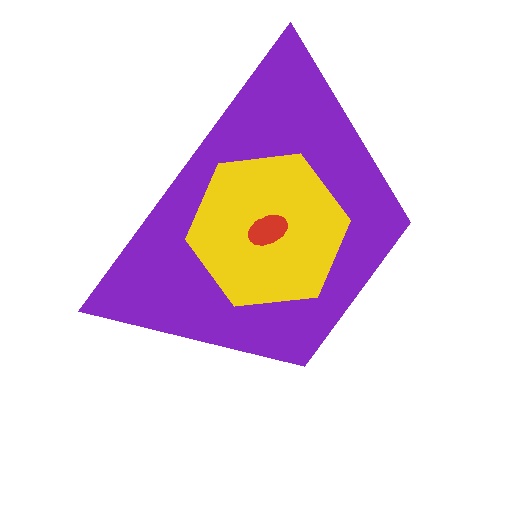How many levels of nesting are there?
3.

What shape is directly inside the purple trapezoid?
The yellow hexagon.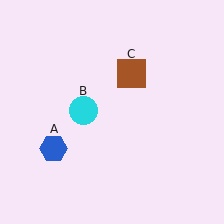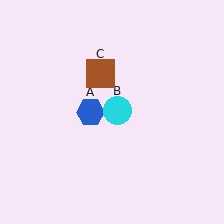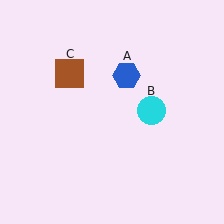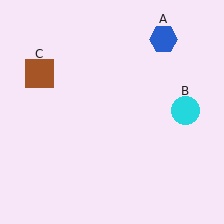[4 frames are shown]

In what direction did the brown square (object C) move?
The brown square (object C) moved left.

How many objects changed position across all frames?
3 objects changed position: blue hexagon (object A), cyan circle (object B), brown square (object C).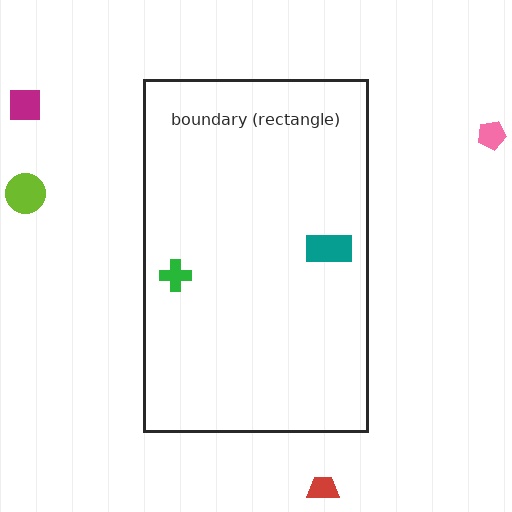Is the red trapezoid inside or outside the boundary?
Outside.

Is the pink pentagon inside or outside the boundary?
Outside.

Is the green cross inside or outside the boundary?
Inside.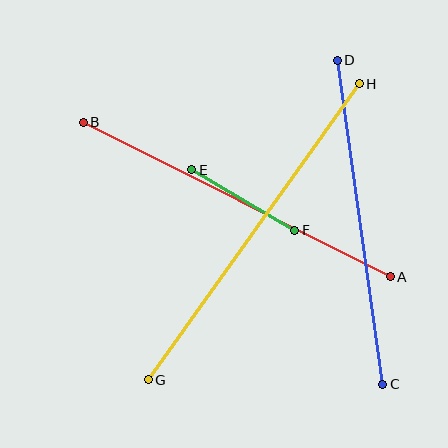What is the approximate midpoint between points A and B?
The midpoint is at approximately (237, 199) pixels.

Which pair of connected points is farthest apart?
Points G and H are farthest apart.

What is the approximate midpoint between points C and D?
The midpoint is at approximately (360, 222) pixels.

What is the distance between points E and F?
The distance is approximately 120 pixels.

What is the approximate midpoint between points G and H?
The midpoint is at approximately (254, 232) pixels.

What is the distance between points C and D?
The distance is approximately 327 pixels.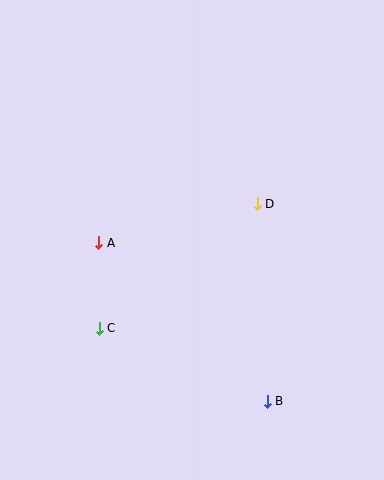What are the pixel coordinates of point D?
Point D is at (257, 204).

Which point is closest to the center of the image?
Point D at (257, 204) is closest to the center.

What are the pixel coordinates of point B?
Point B is at (267, 401).